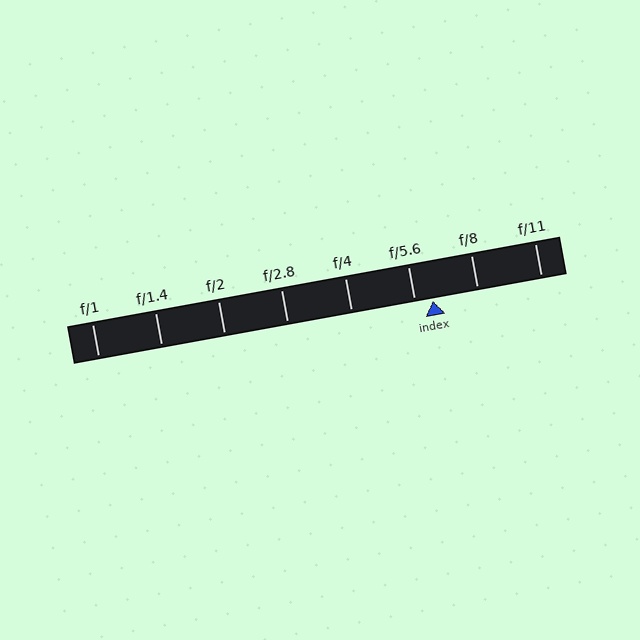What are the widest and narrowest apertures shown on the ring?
The widest aperture shown is f/1 and the narrowest is f/11.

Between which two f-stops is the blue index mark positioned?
The index mark is between f/5.6 and f/8.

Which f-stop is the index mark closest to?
The index mark is closest to f/5.6.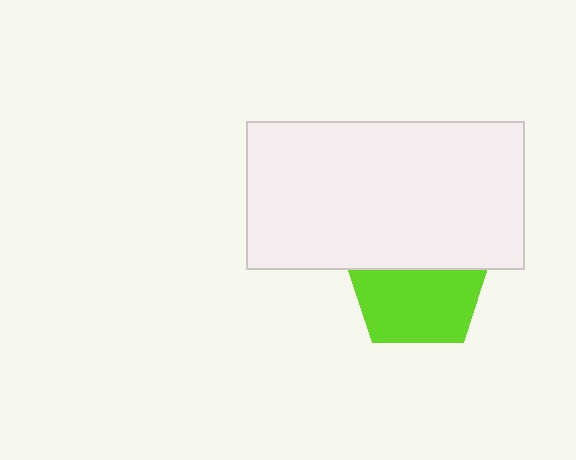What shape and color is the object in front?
The object in front is a white rectangle.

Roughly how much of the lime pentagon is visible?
About half of it is visible (roughly 58%).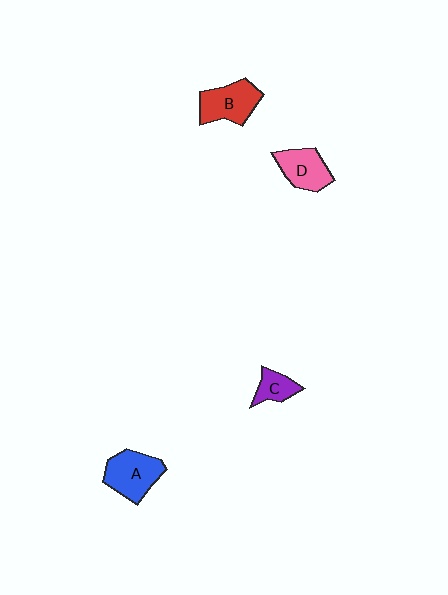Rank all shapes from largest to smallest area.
From largest to smallest: A (blue), B (red), D (pink), C (purple).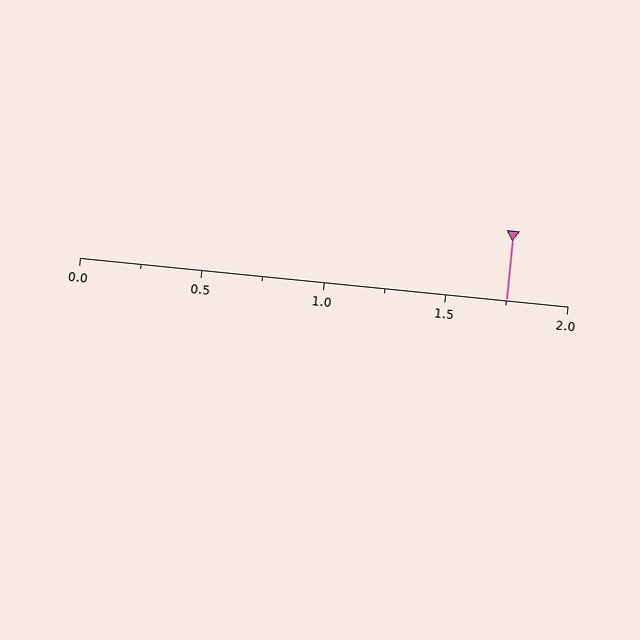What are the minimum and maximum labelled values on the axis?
The axis runs from 0.0 to 2.0.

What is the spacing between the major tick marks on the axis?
The major ticks are spaced 0.5 apart.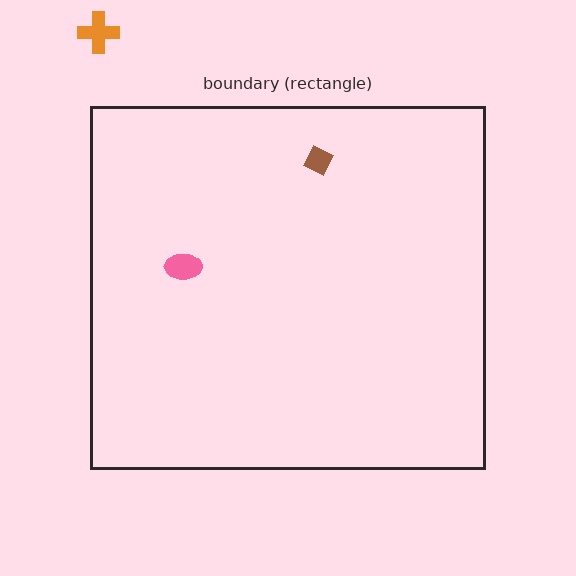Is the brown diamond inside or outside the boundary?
Inside.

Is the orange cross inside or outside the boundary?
Outside.